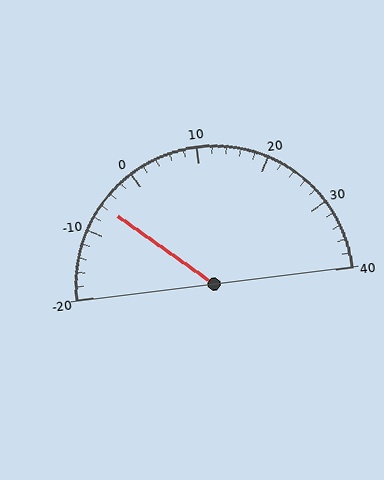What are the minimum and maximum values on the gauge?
The gauge ranges from -20 to 40.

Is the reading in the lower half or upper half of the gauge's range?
The reading is in the lower half of the range (-20 to 40).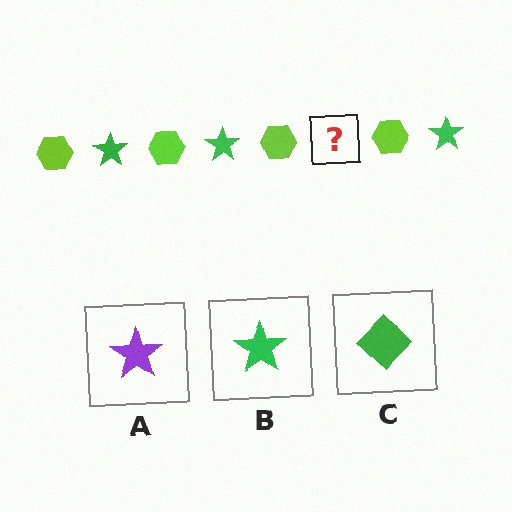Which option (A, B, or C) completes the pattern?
B.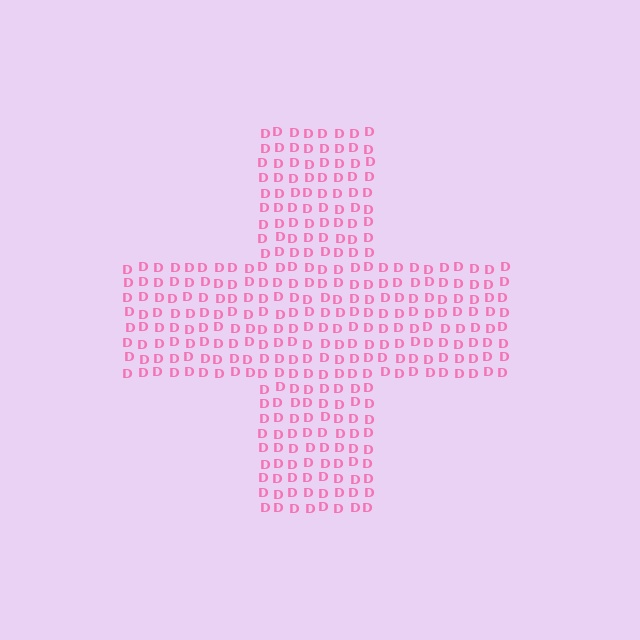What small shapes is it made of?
It is made of small letter D's.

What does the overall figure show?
The overall figure shows a cross.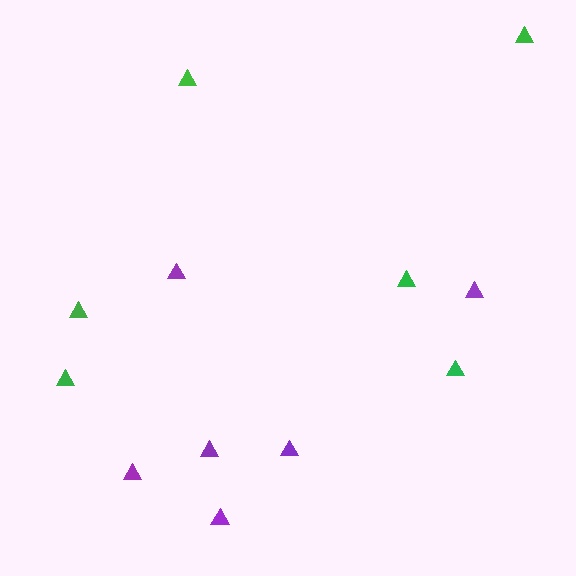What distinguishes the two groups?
There are 2 groups: one group of green triangles (6) and one group of purple triangles (6).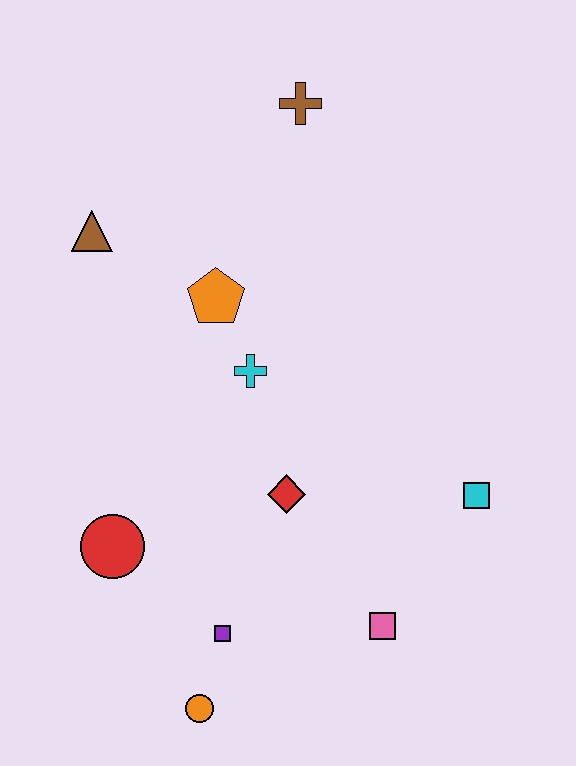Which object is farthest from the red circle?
The brown cross is farthest from the red circle.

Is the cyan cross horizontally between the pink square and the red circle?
Yes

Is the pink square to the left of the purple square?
No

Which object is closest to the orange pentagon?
The cyan cross is closest to the orange pentagon.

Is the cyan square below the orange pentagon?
Yes